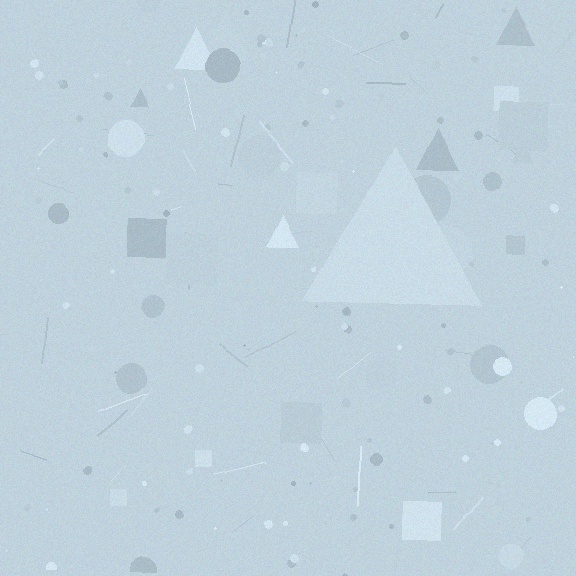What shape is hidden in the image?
A triangle is hidden in the image.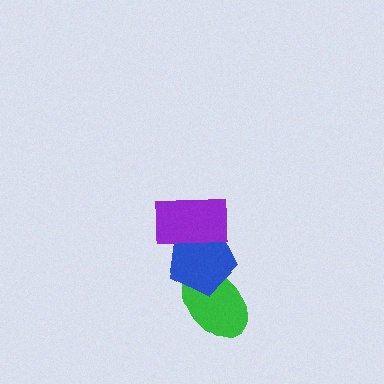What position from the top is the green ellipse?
The green ellipse is 3rd from the top.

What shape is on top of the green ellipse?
The blue pentagon is on top of the green ellipse.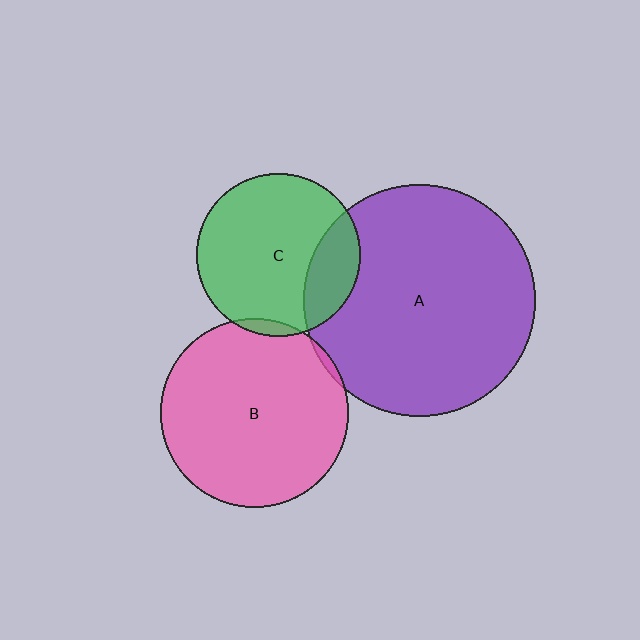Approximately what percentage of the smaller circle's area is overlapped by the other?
Approximately 5%.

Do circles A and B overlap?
Yes.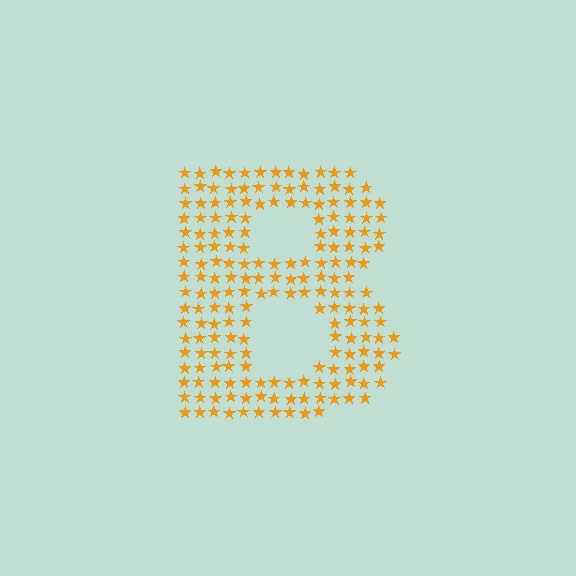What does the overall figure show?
The overall figure shows the letter B.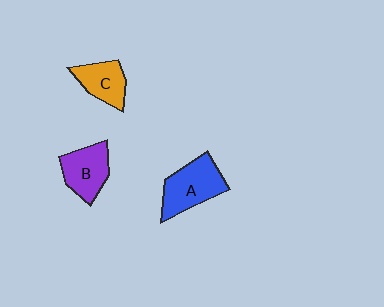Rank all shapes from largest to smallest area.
From largest to smallest: A (blue), B (purple), C (orange).